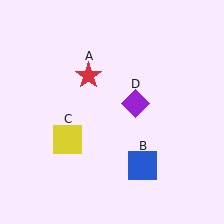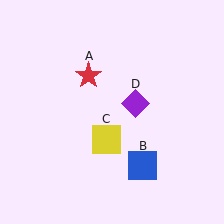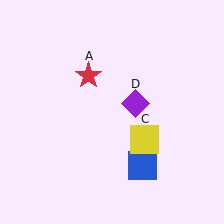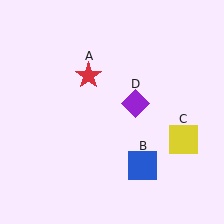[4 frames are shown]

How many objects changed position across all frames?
1 object changed position: yellow square (object C).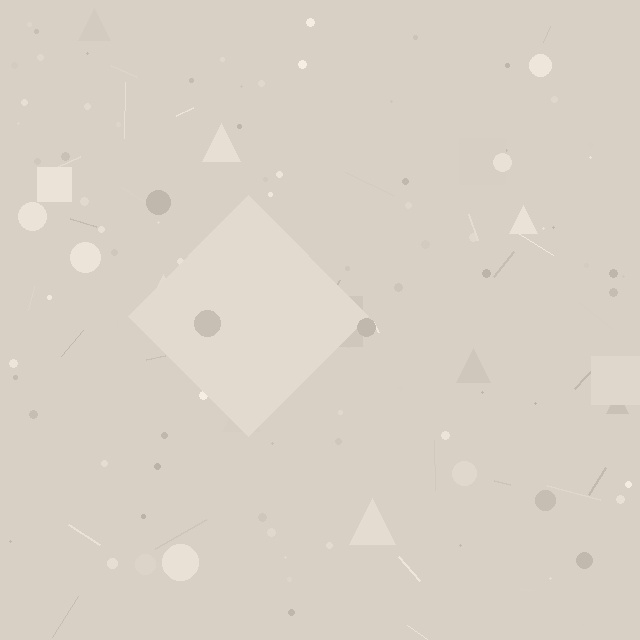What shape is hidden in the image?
A diamond is hidden in the image.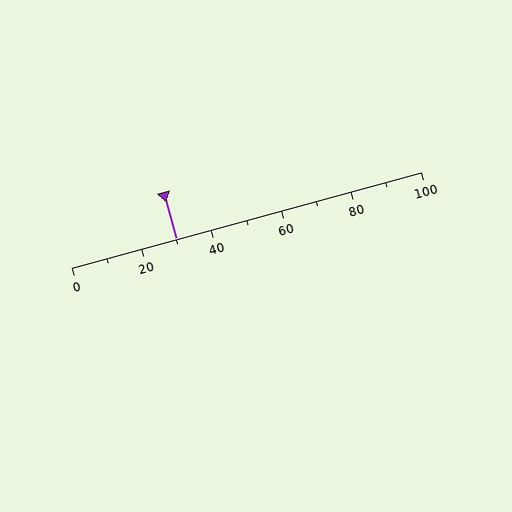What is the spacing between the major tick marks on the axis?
The major ticks are spaced 20 apart.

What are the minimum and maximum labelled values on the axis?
The axis runs from 0 to 100.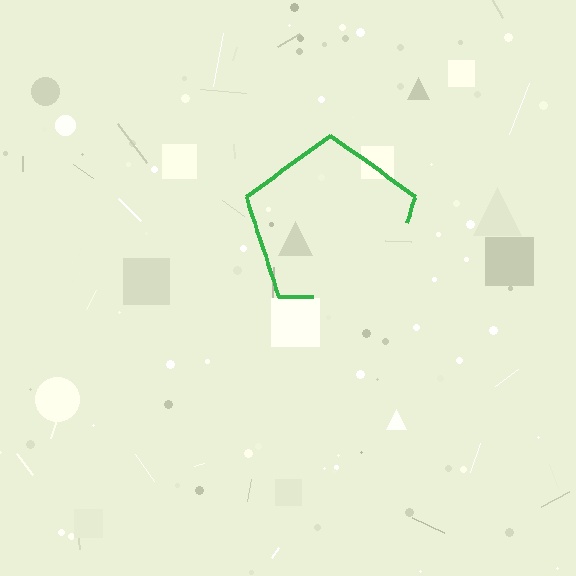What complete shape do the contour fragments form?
The contour fragments form a pentagon.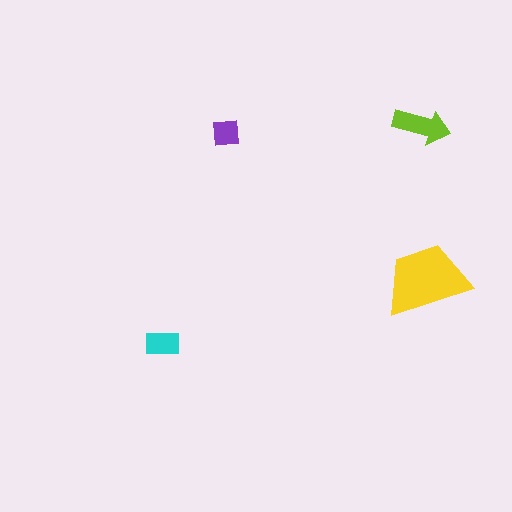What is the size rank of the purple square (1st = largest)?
4th.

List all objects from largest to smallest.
The yellow trapezoid, the lime arrow, the cyan rectangle, the purple square.